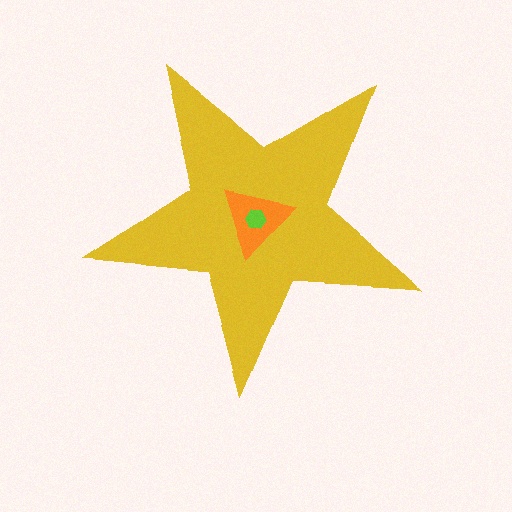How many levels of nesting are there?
3.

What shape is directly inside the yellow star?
The orange triangle.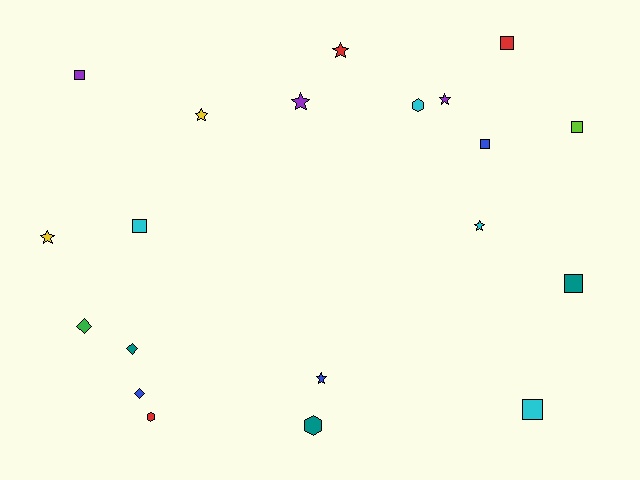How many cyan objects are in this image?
There are 4 cyan objects.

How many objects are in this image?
There are 20 objects.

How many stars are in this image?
There are 7 stars.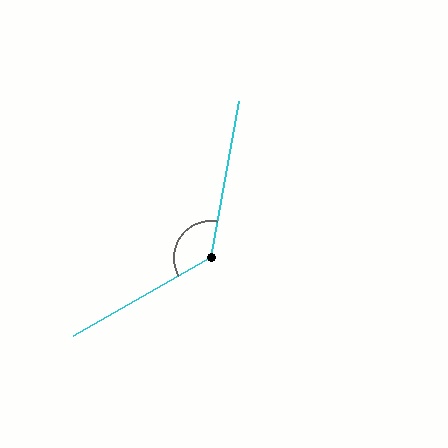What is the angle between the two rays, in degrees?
Approximately 130 degrees.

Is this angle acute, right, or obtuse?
It is obtuse.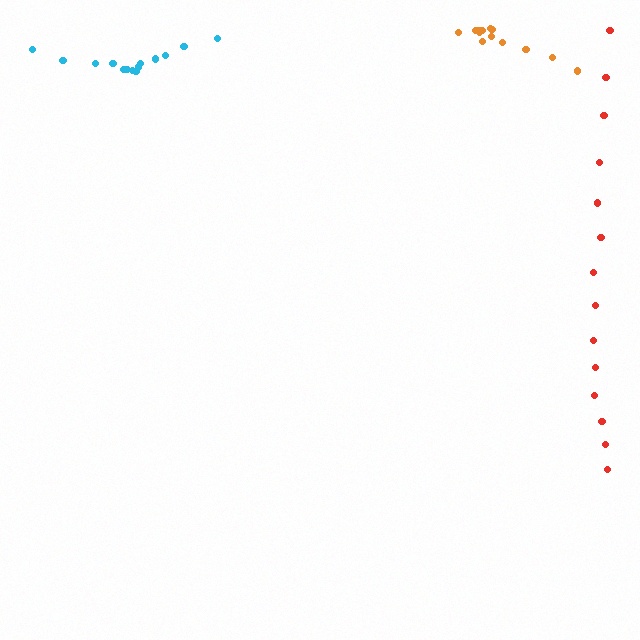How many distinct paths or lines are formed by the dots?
There are 3 distinct paths.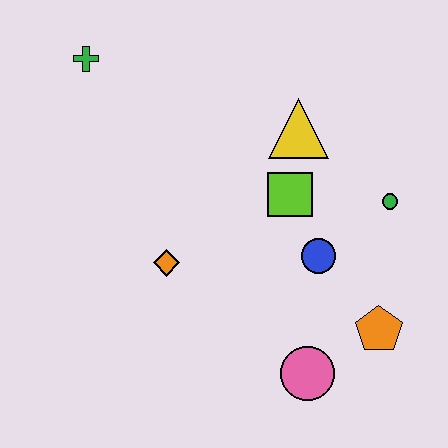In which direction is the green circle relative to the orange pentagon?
The green circle is above the orange pentagon.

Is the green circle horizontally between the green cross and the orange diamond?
No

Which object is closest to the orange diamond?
The lime square is closest to the orange diamond.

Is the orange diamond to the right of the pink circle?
No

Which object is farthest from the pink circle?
The green cross is farthest from the pink circle.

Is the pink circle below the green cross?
Yes